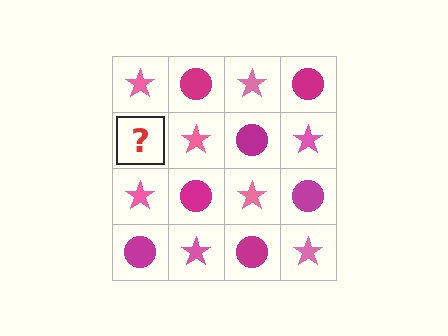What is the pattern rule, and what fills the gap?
The rule is that it alternates pink star and magenta circle in a checkerboard pattern. The gap should be filled with a magenta circle.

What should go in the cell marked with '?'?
The missing cell should contain a magenta circle.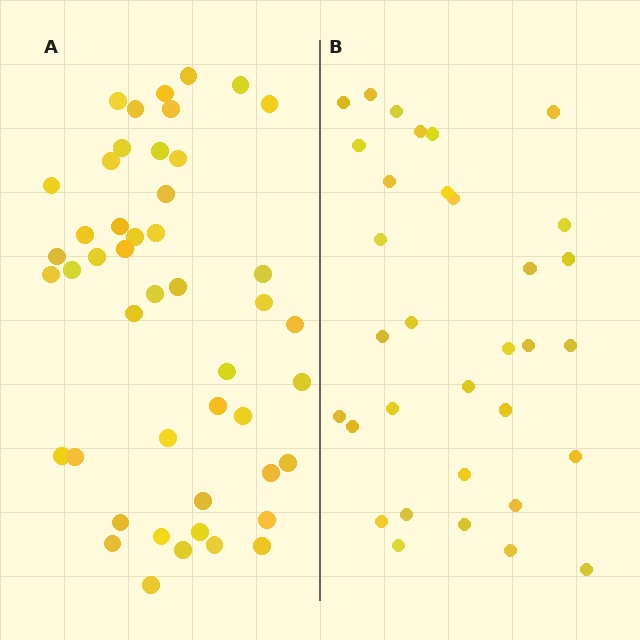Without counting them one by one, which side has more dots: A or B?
Region A (the left region) has more dots.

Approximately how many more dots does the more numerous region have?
Region A has approximately 15 more dots than region B.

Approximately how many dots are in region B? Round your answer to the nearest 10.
About 30 dots. (The exact count is 33, which rounds to 30.)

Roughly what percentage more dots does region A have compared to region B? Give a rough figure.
About 40% more.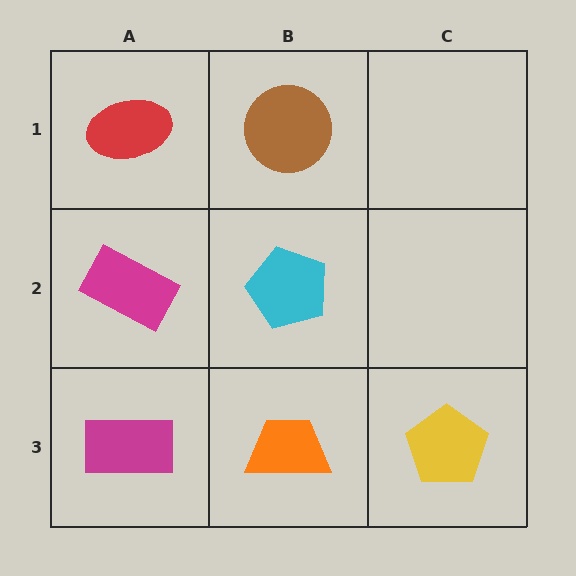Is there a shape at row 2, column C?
No, that cell is empty.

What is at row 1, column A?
A red ellipse.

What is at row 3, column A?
A magenta rectangle.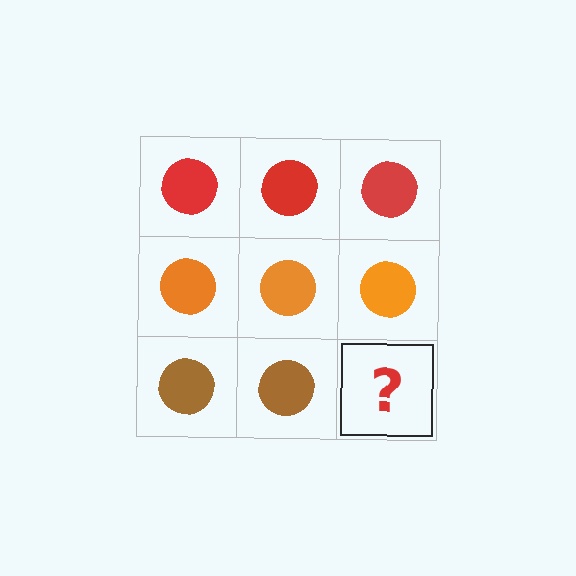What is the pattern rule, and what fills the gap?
The rule is that each row has a consistent color. The gap should be filled with a brown circle.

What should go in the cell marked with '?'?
The missing cell should contain a brown circle.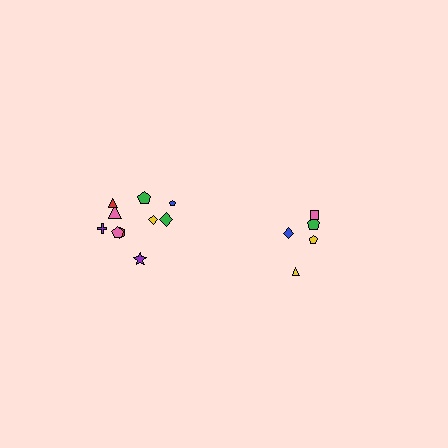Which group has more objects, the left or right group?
The left group.